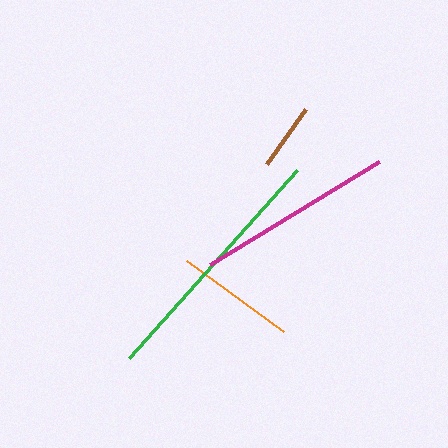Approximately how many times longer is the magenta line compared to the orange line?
The magenta line is approximately 1.6 times the length of the orange line.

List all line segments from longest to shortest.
From longest to shortest: green, magenta, orange, brown.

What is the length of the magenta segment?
The magenta segment is approximately 198 pixels long.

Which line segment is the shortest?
The brown line is the shortest at approximately 67 pixels.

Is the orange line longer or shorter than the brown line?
The orange line is longer than the brown line.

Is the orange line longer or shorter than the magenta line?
The magenta line is longer than the orange line.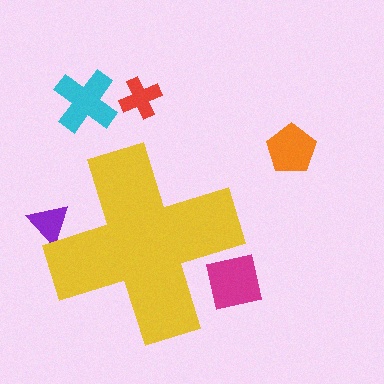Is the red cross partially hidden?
No, the red cross is fully visible.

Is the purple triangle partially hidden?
Yes, the purple triangle is partially hidden behind the yellow cross.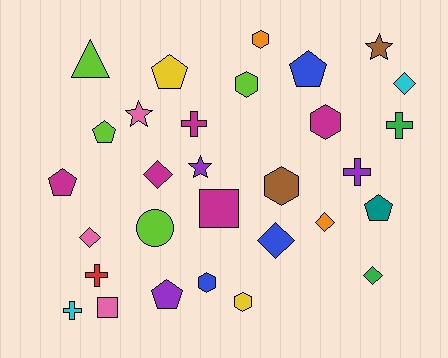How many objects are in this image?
There are 30 objects.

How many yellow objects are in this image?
There are 2 yellow objects.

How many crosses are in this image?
There are 5 crosses.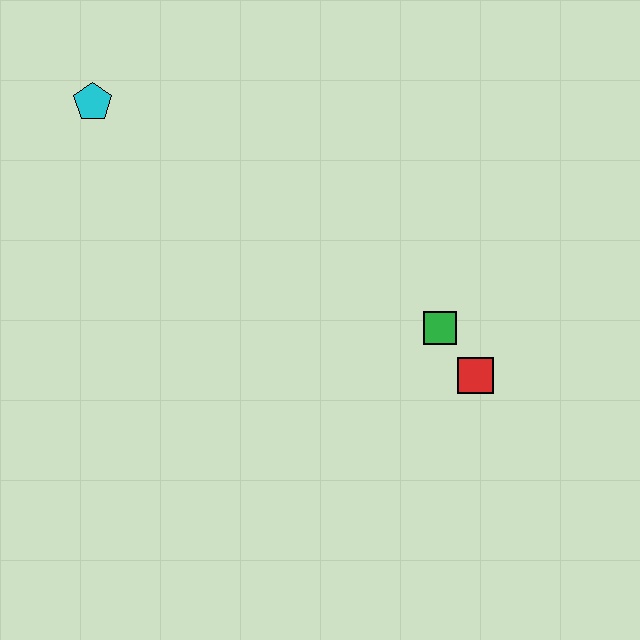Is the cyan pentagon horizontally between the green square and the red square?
No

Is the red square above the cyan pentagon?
No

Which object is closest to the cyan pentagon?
The green square is closest to the cyan pentagon.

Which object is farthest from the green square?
The cyan pentagon is farthest from the green square.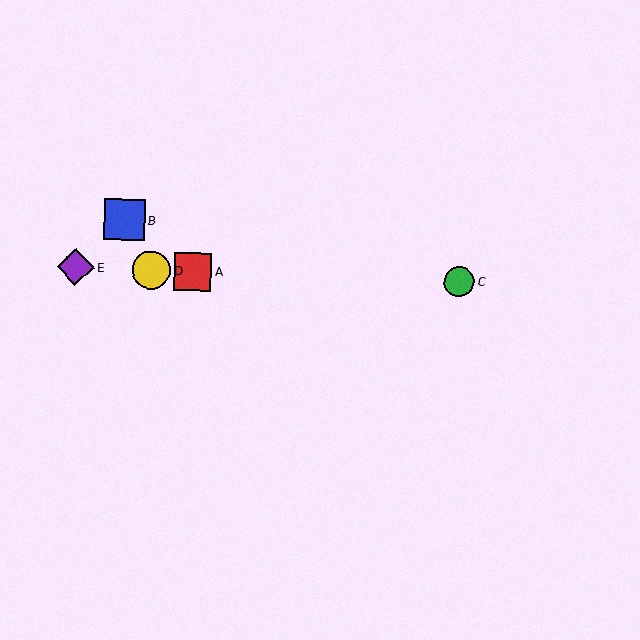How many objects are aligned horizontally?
4 objects (A, C, D, E) are aligned horizontally.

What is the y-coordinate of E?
Object E is at y≈267.